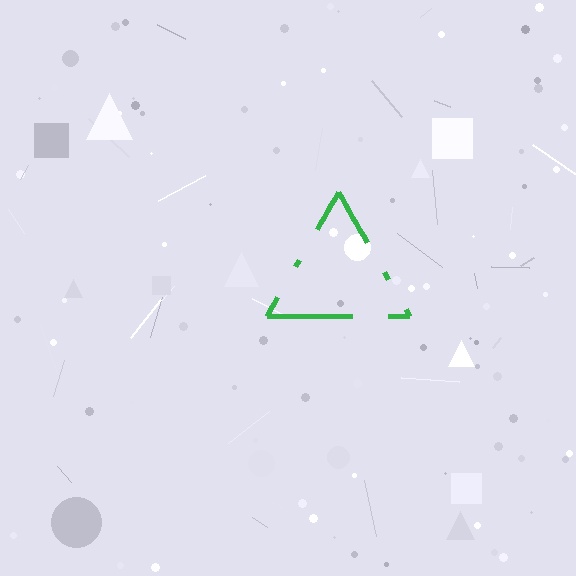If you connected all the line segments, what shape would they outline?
They would outline a triangle.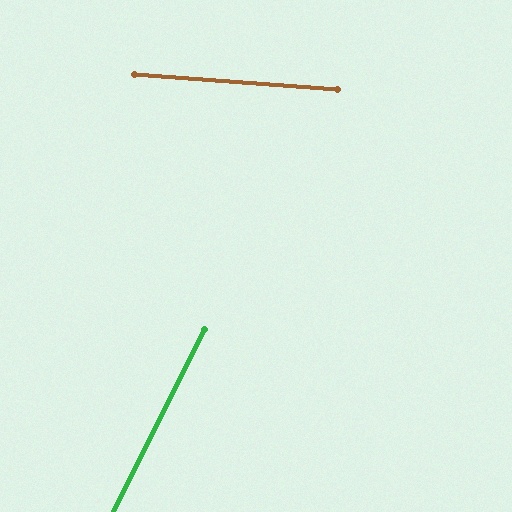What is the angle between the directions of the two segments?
Approximately 68 degrees.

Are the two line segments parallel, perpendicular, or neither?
Neither parallel nor perpendicular — they differ by about 68°.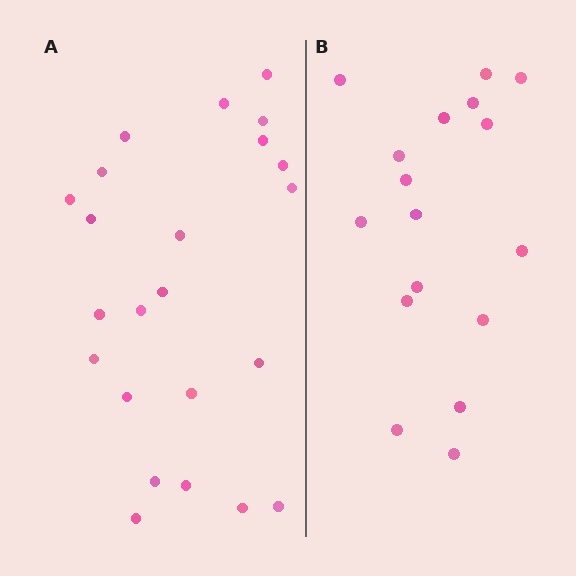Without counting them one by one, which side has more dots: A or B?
Region A (the left region) has more dots.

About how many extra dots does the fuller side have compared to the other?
Region A has about 6 more dots than region B.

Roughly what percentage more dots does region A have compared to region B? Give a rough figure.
About 35% more.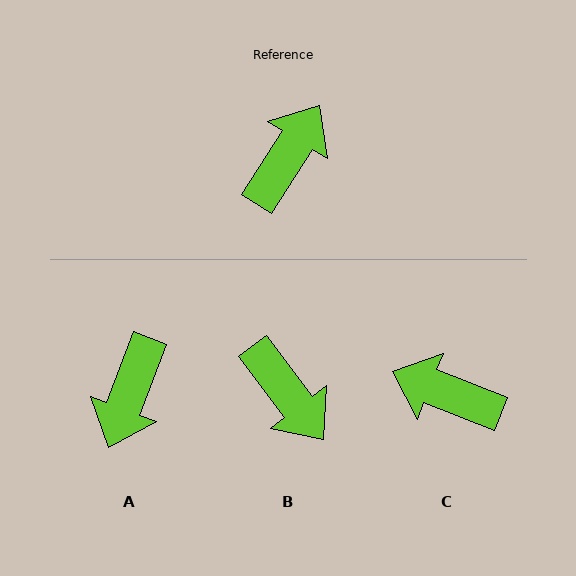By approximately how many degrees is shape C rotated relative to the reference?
Approximately 101 degrees counter-clockwise.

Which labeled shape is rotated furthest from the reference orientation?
A, about 168 degrees away.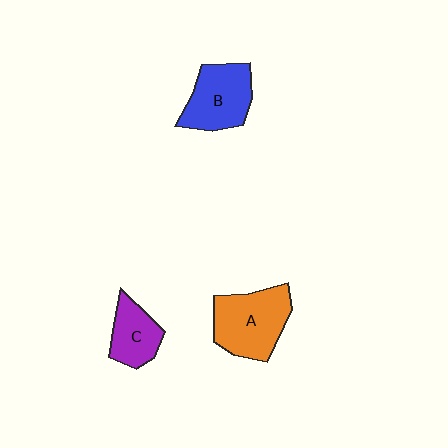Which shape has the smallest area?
Shape C (purple).